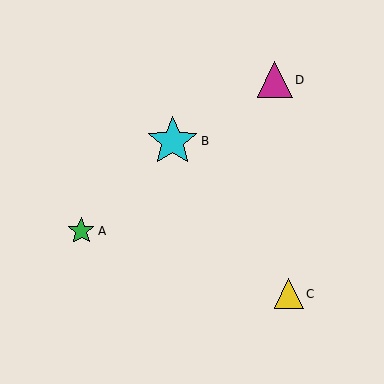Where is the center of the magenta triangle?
The center of the magenta triangle is at (275, 80).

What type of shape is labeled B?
Shape B is a cyan star.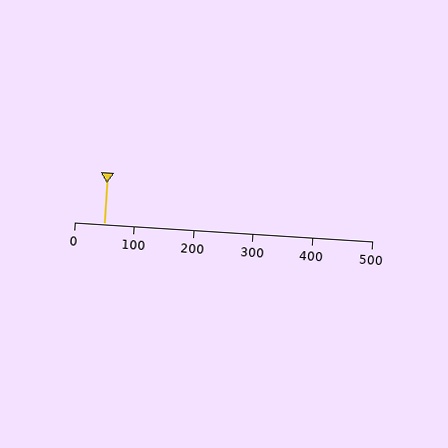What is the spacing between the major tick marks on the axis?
The major ticks are spaced 100 apart.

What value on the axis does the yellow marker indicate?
The marker indicates approximately 50.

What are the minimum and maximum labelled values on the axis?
The axis runs from 0 to 500.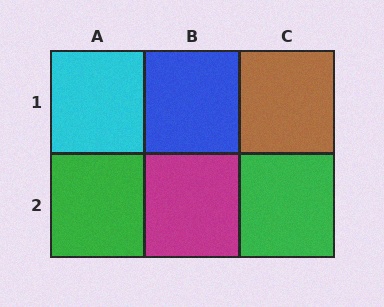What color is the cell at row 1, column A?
Cyan.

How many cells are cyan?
1 cell is cyan.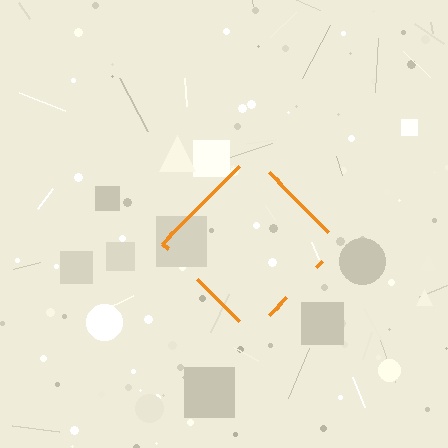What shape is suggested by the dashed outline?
The dashed outline suggests a diamond.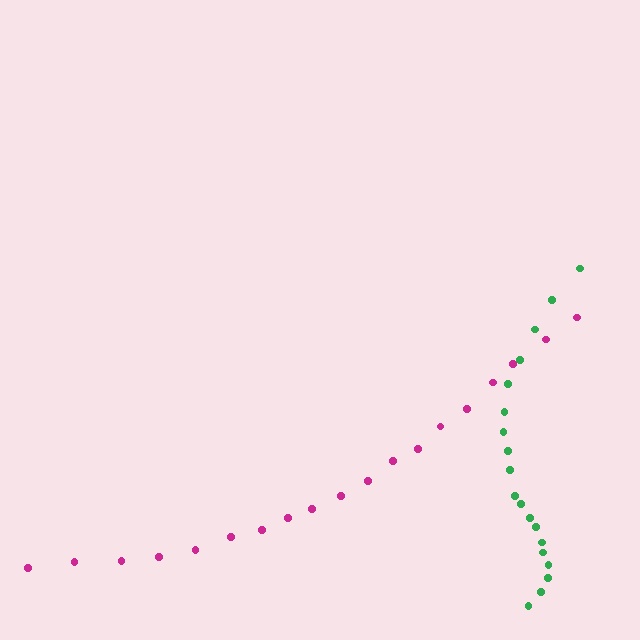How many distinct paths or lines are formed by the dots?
There are 2 distinct paths.